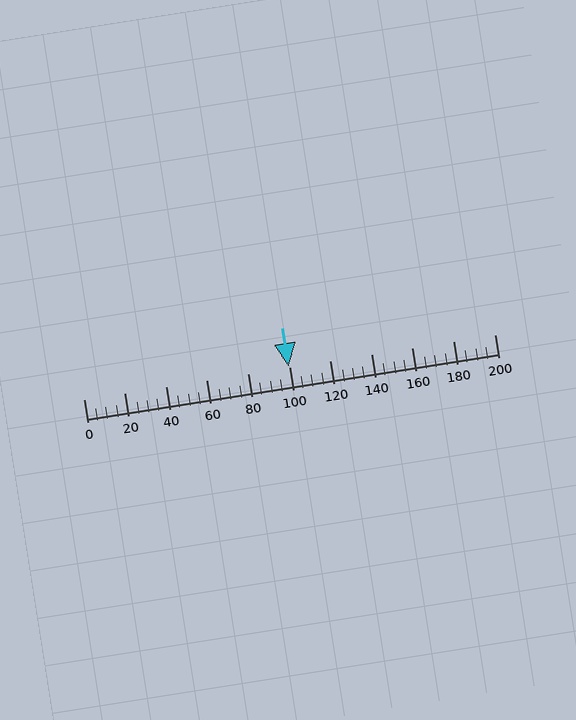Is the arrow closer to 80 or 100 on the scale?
The arrow is closer to 100.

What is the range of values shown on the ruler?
The ruler shows values from 0 to 200.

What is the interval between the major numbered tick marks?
The major tick marks are spaced 20 units apart.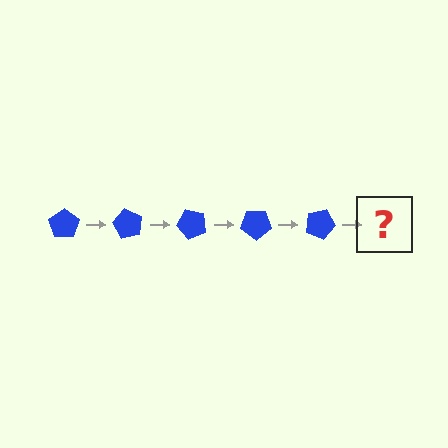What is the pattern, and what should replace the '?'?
The pattern is that the pentagon rotates 60 degrees each step. The '?' should be a blue pentagon rotated 300 degrees.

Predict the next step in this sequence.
The next step is a blue pentagon rotated 300 degrees.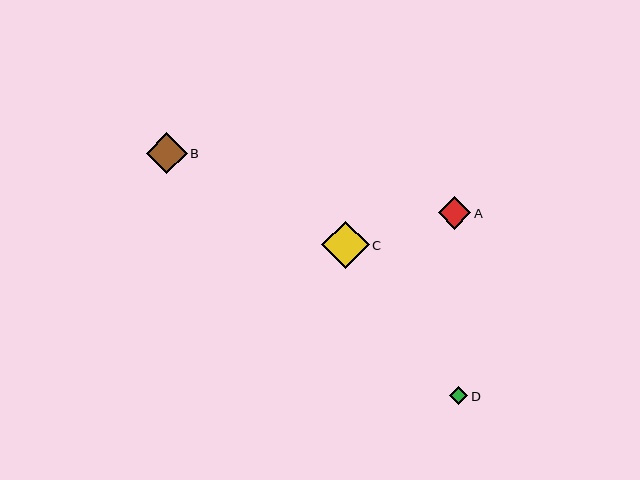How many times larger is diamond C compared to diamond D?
Diamond C is approximately 2.6 times the size of diamond D.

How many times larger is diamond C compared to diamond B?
Diamond C is approximately 1.2 times the size of diamond B.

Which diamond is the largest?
Diamond C is the largest with a size of approximately 48 pixels.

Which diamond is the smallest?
Diamond D is the smallest with a size of approximately 19 pixels.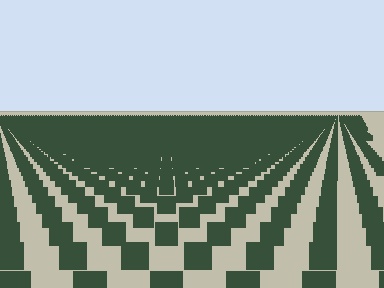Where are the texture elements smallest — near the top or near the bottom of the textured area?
Near the top.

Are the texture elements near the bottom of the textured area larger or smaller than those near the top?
Larger. Near the bottom, elements are closer to the viewer and appear at a bigger on-screen size.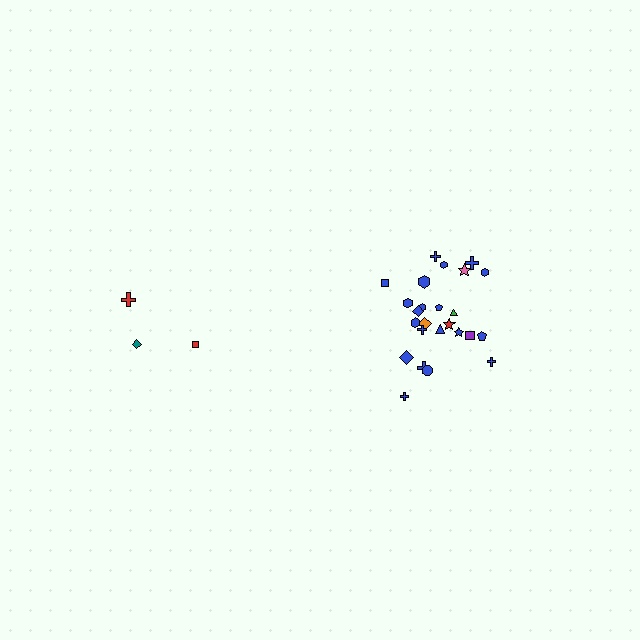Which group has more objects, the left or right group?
The right group.